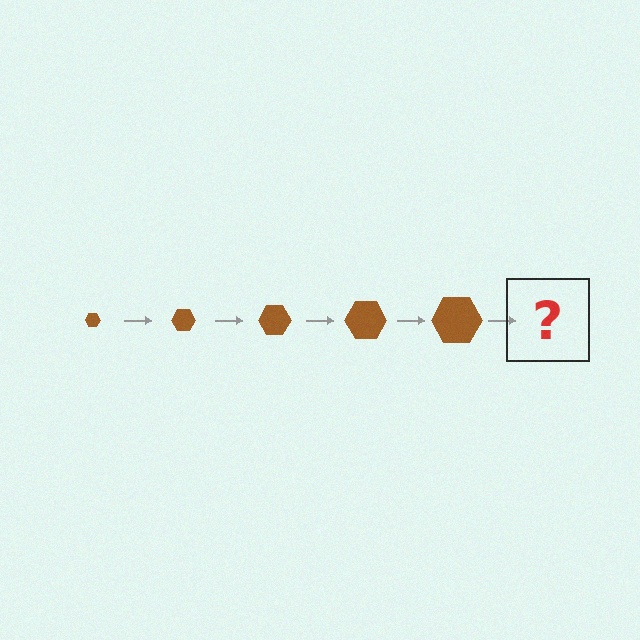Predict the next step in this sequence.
The next step is a brown hexagon, larger than the previous one.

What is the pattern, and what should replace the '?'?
The pattern is that the hexagon gets progressively larger each step. The '?' should be a brown hexagon, larger than the previous one.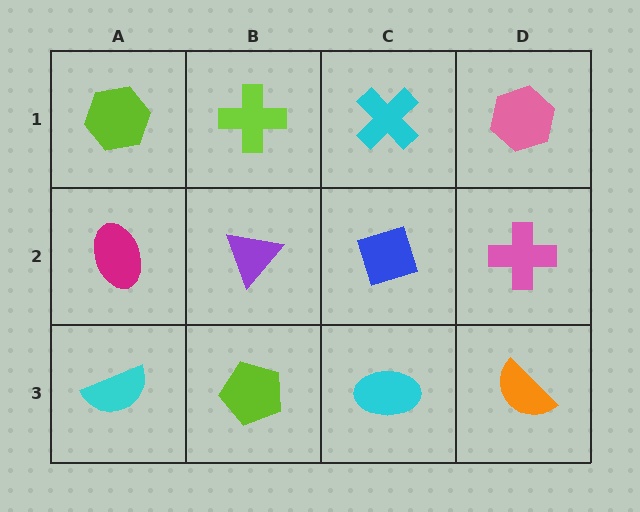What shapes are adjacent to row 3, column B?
A purple triangle (row 2, column B), a cyan semicircle (row 3, column A), a cyan ellipse (row 3, column C).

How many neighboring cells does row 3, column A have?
2.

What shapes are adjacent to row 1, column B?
A purple triangle (row 2, column B), a lime hexagon (row 1, column A), a cyan cross (row 1, column C).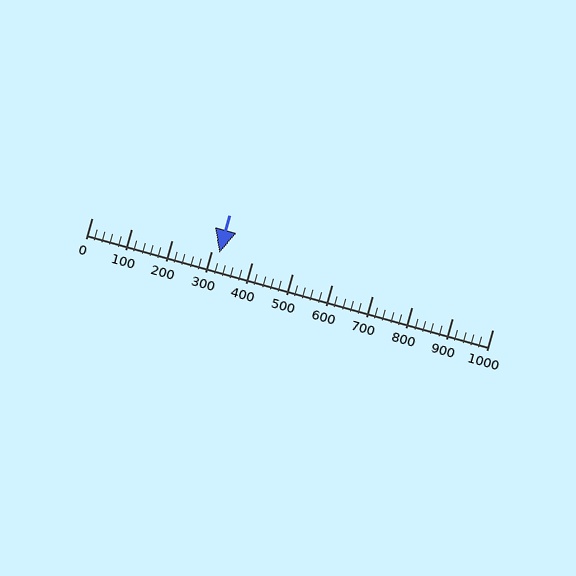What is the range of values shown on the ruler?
The ruler shows values from 0 to 1000.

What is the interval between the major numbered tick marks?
The major tick marks are spaced 100 units apart.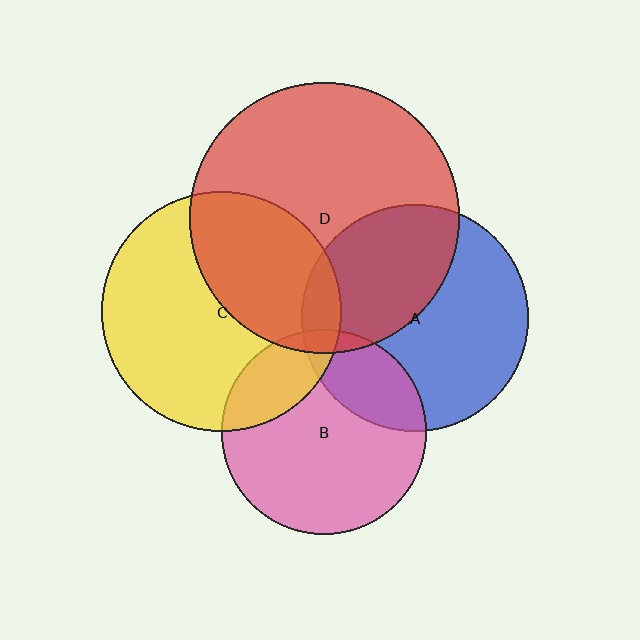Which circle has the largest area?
Circle D (red).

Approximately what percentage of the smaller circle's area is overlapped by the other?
Approximately 40%.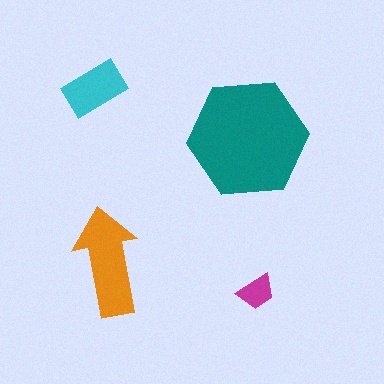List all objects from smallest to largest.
The magenta trapezoid, the cyan rectangle, the orange arrow, the teal hexagon.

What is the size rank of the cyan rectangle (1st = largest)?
3rd.